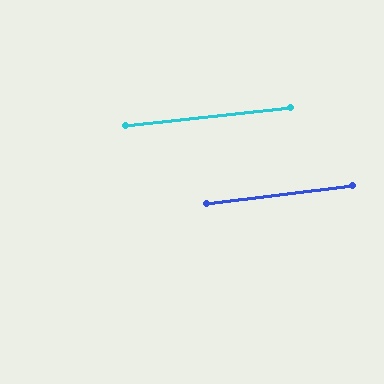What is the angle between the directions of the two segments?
Approximately 1 degree.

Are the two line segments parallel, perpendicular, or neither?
Parallel — their directions differ by only 0.9°.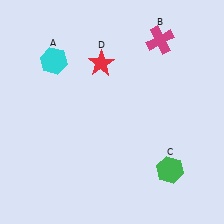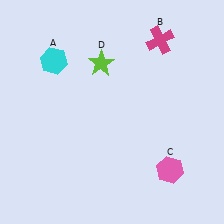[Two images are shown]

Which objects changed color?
C changed from green to pink. D changed from red to lime.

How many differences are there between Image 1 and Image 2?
There are 2 differences between the two images.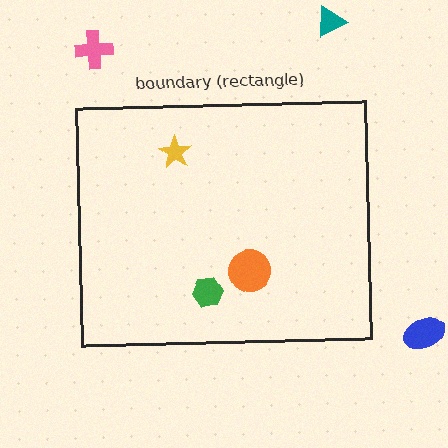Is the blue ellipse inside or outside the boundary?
Outside.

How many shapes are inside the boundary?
3 inside, 3 outside.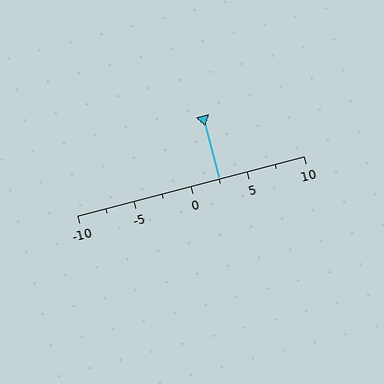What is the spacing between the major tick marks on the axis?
The major ticks are spaced 5 apart.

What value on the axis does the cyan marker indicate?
The marker indicates approximately 2.5.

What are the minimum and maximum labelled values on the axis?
The axis runs from -10 to 10.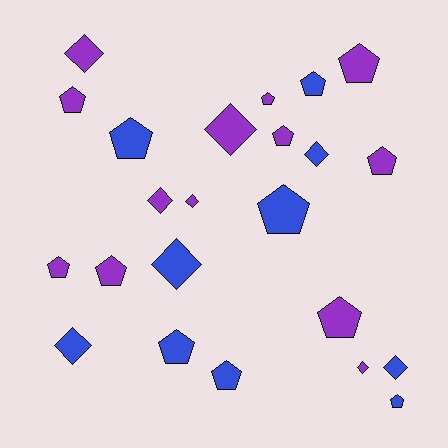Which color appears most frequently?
Purple, with 13 objects.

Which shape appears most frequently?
Pentagon, with 14 objects.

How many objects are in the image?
There are 23 objects.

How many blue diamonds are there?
There are 4 blue diamonds.